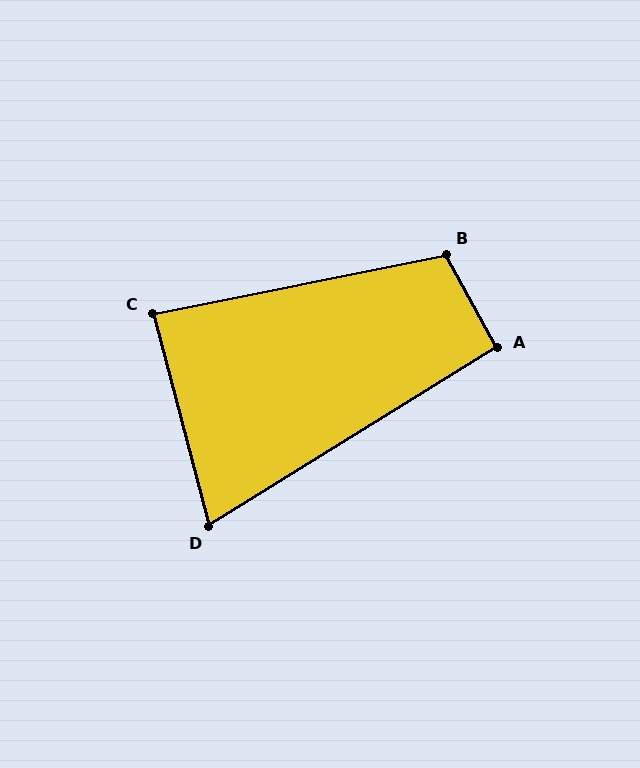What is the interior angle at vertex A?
Approximately 93 degrees (approximately right).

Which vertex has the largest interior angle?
B, at approximately 107 degrees.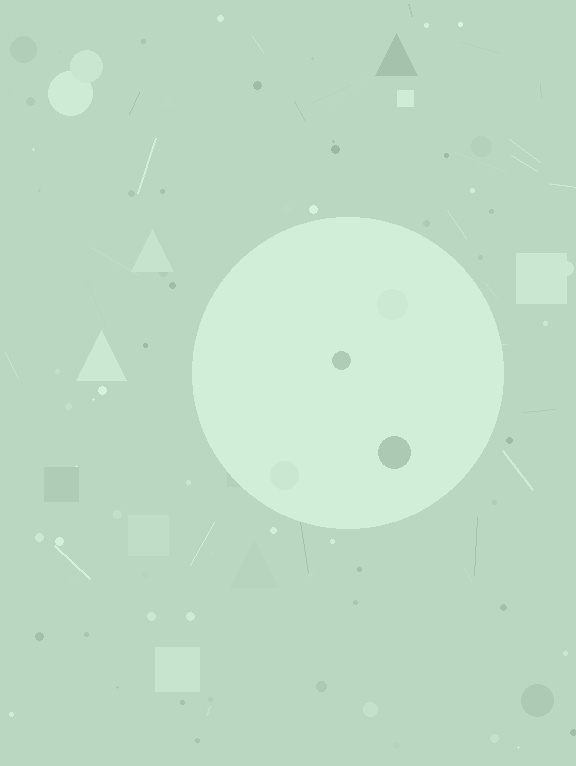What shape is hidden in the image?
A circle is hidden in the image.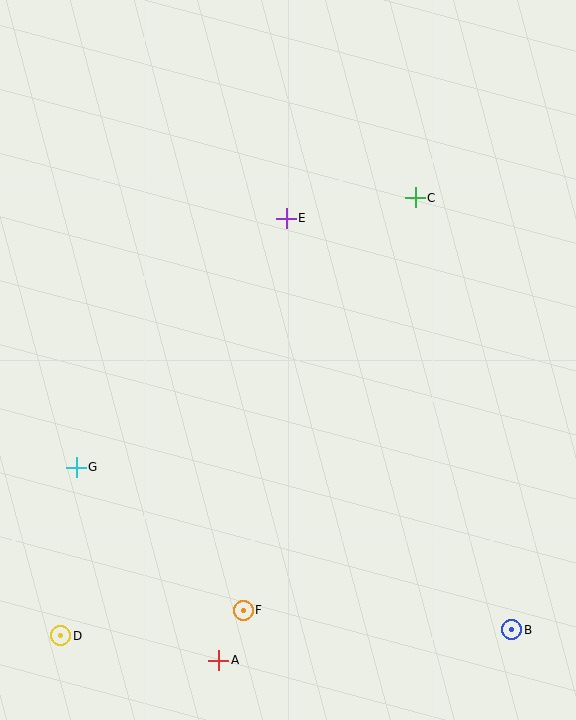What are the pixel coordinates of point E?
Point E is at (286, 218).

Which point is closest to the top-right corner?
Point C is closest to the top-right corner.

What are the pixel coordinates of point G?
Point G is at (76, 467).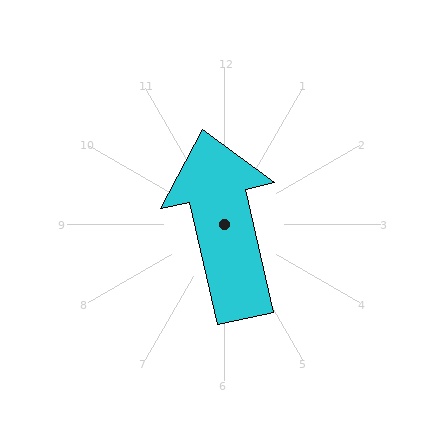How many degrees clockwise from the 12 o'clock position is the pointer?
Approximately 347 degrees.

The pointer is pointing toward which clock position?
Roughly 12 o'clock.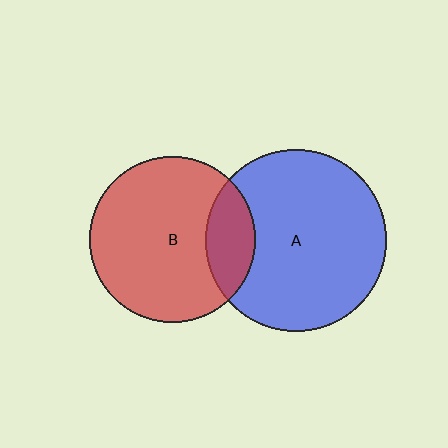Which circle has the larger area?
Circle A (blue).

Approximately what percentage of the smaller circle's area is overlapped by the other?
Approximately 20%.